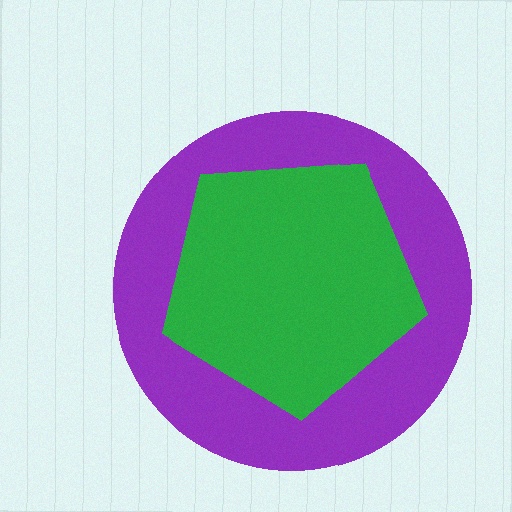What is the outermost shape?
The purple circle.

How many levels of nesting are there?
2.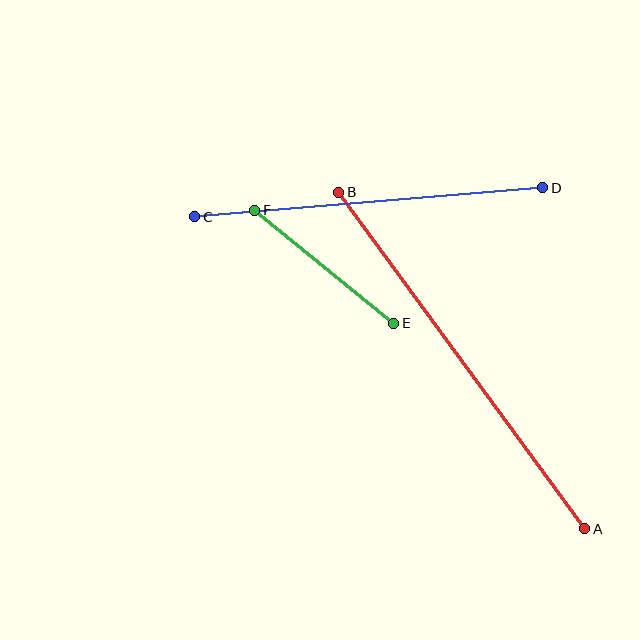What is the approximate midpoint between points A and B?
The midpoint is at approximately (462, 360) pixels.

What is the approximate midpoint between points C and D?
The midpoint is at approximately (369, 202) pixels.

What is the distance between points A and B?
The distance is approximately 417 pixels.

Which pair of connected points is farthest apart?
Points A and B are farthest apart.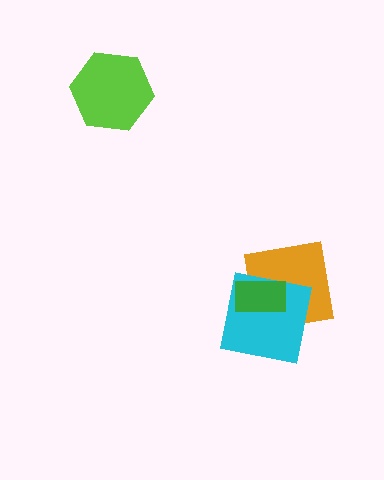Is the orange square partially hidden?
Yes, it is partially covered by another shape.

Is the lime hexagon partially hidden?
No, no other shape covers it.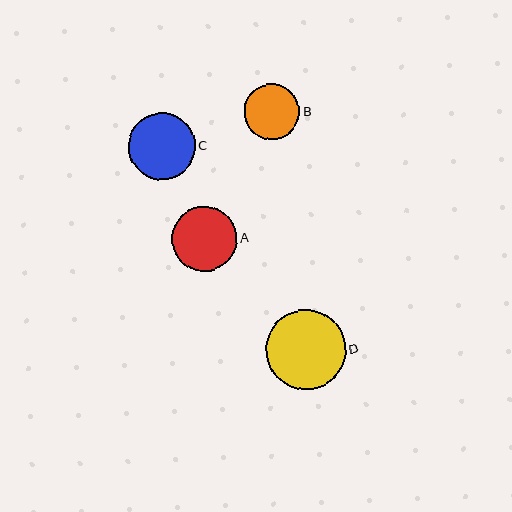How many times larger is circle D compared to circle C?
Circle D is approximately 1.2 times the size of circle C.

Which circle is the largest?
Circle D is the largest with a size of approximately 80 pixels.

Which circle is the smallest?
Circle B is the smallest with a size of approximately 56 pixels.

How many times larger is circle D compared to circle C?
Circle D is approximately 1.2 times the size of circle C.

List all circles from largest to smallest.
From largest to smallest: D, C, A, B.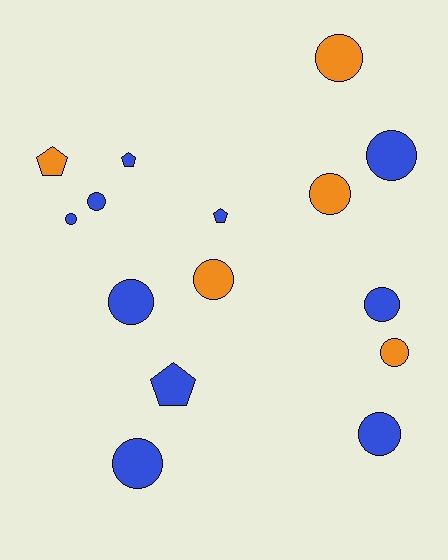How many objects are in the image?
There are 15 objects.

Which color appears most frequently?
Blue, with 10 objects.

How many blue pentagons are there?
There are 3 blue pentagons.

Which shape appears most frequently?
Circle, with 11 objects.